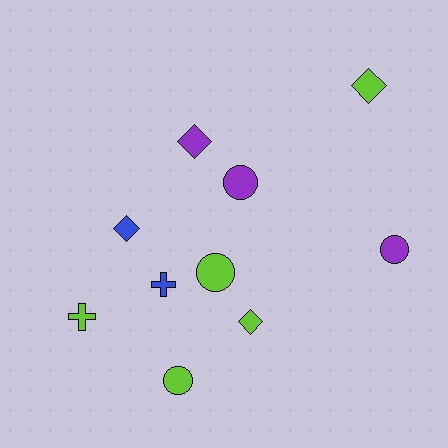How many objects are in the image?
There are 10 objects.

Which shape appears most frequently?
Diamond, with 4 objects.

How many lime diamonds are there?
There are 2 lime diamonds.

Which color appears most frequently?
Lime, with 5 objects.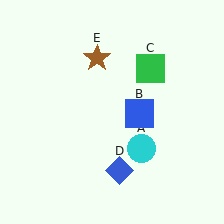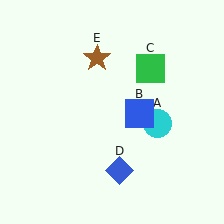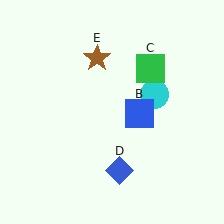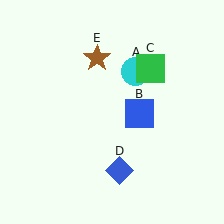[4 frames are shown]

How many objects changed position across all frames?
1 object changed position: cyan circle (object A).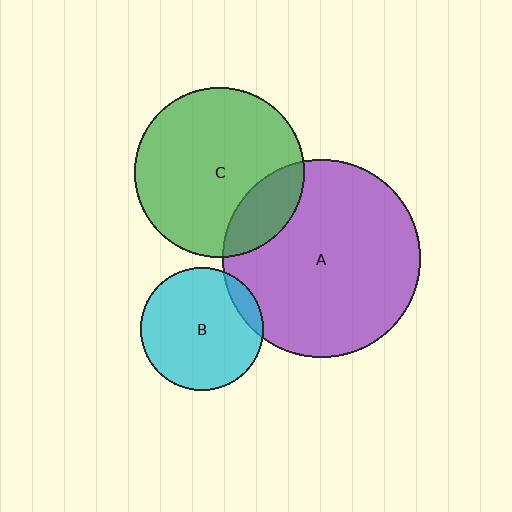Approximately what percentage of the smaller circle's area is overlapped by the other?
Approximately 10%.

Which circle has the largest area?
Circle A (purple).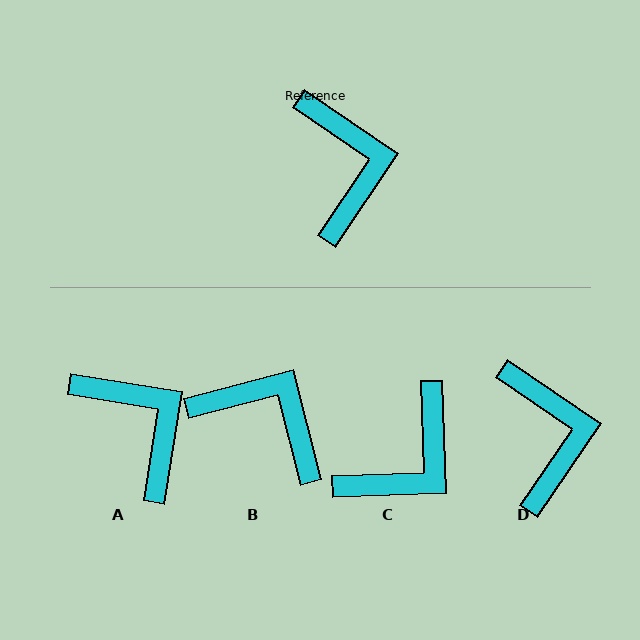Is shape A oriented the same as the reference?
No, it is off by about 25 degrees.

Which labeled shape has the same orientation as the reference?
D.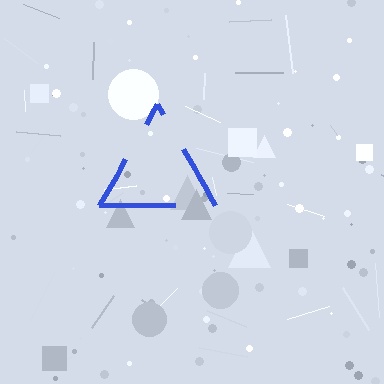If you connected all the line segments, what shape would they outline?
They would outline a triangle.